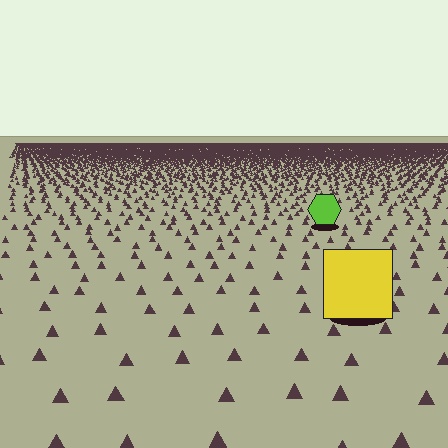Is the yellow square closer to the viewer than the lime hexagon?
Yes. The yellow square is closer — you can tell from the texture gradient: the ground texture is coarser near it.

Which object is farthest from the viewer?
The lime hexagon is farthest from the viewer. It appears smaller and the ground texture around it is denser.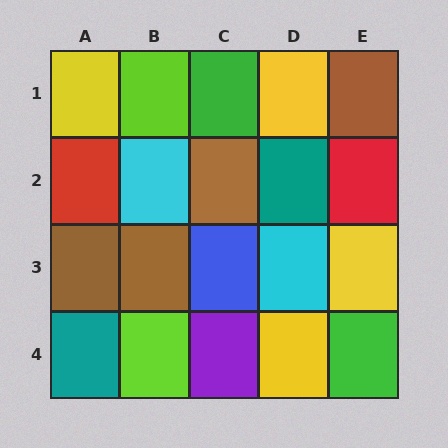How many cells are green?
2 cells are green.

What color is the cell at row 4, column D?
Yellow.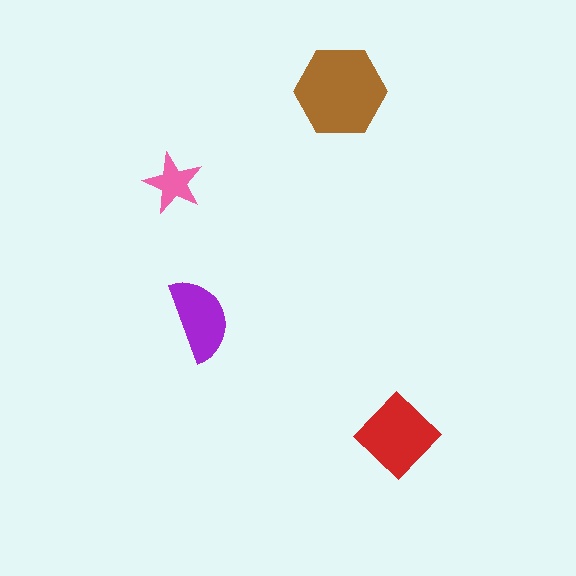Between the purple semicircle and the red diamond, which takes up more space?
The red diamond.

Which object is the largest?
The brown hexagon.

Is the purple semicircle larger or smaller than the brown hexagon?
Smaller.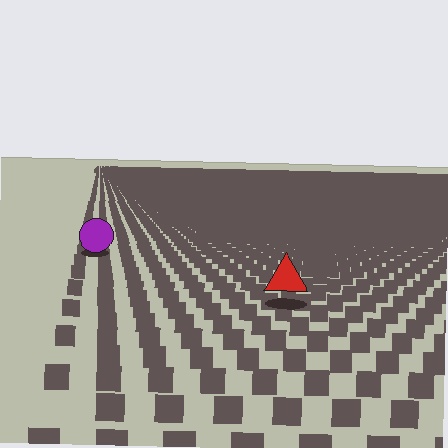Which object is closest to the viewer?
The red triangle is closest. The texture marks near it are larger and more spread out.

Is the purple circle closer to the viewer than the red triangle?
No. The red triangle is closer — you can tell from the texture gradient: the ground texture is coarser near it.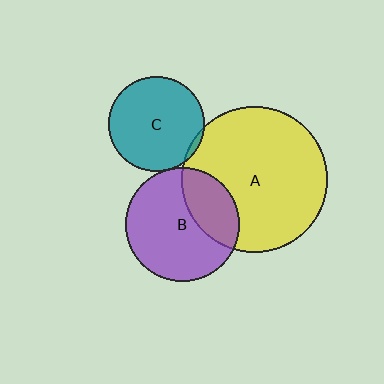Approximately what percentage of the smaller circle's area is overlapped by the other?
Approximately 5%.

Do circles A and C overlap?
Yes.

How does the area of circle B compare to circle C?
Approximately 1.4 times.